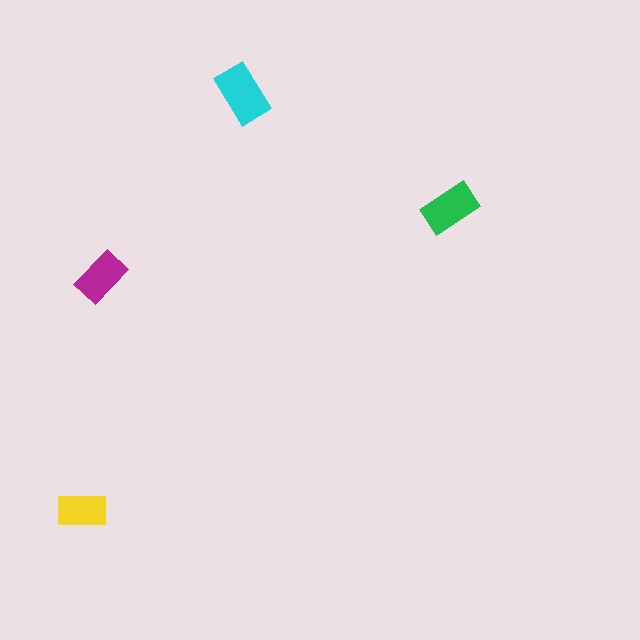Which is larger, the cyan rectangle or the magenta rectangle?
The cyan one.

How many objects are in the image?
There are 4 objects in the image.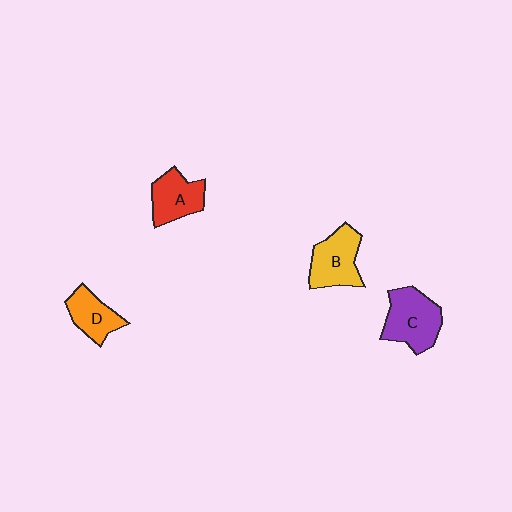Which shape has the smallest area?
Shape D (orange).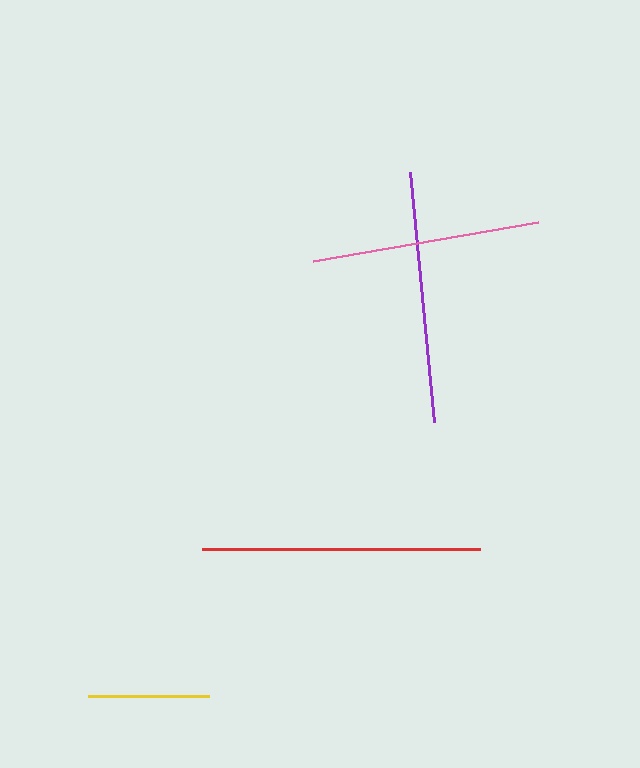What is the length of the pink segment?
The pink segment is approximately 228 pixels long.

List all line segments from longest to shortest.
From longest to shortest: red, purple, pink, yellow.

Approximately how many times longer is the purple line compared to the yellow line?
The purple line is approximately 2.1 times the length of the yellow line.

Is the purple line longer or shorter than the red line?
The red line is longer than the purple line.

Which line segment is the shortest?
The yellow line is the shortest at approximately 121 pixels.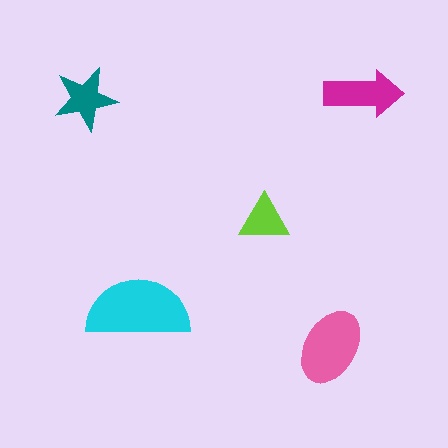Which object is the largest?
The cyan semicircle.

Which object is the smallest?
The lime triangle.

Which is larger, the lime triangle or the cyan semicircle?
The cyan semicircle.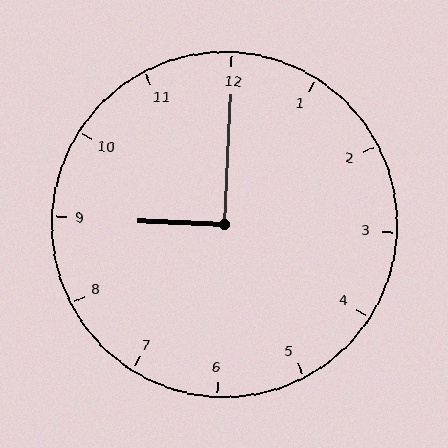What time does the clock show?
9:00.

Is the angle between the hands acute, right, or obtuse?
It is right.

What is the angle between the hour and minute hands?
Approximately 90 degrees.